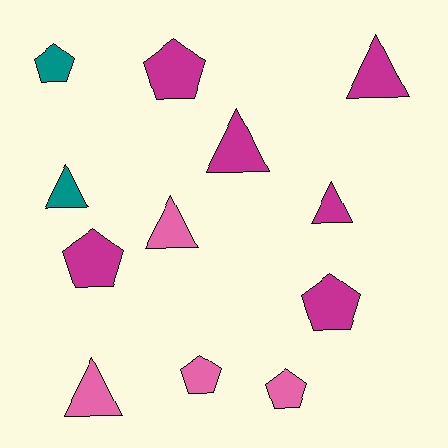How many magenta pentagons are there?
There are 3 magenta pentagons.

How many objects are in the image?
There are 12 objects.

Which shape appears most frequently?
Triangle, with 6 objects.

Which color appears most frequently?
Magenta, with 6 objects.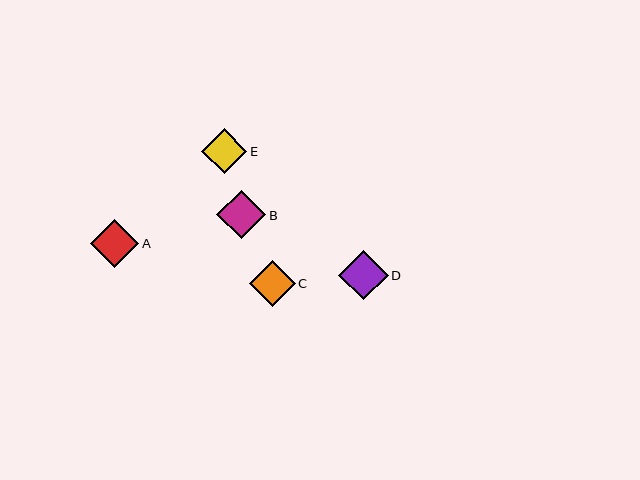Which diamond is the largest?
Diamond D is the largest with a size of approximately 49 pixels.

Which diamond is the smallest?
Diamond E is the smallest with a size of approximately 45 pixels.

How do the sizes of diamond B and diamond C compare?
Diamond B and diamond C are approximately the same size.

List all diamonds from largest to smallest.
From largest to smallest: D, B, A, C, E.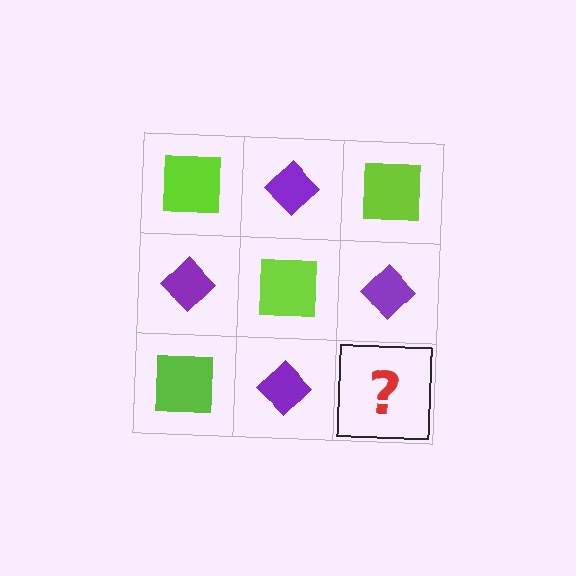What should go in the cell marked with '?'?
The missing cell should contain a lime square.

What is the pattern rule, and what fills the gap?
The rule is that it alternates lime square and purple diamond in a checkerboard pattern. The gap should be filled with a lime square.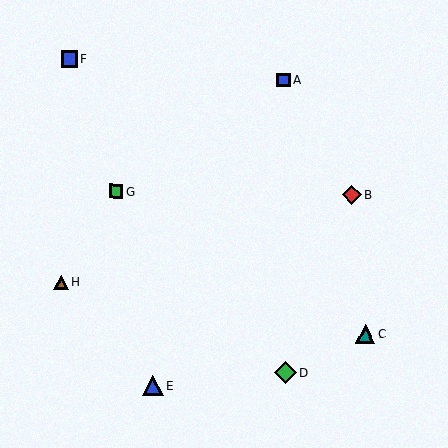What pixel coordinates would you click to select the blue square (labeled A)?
Click at (283, 80) to select the blue square A.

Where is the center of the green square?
The center of the green square is at (116, 191).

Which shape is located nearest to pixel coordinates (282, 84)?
The blue square (labeled A) at (283, 80) is nearest to that location.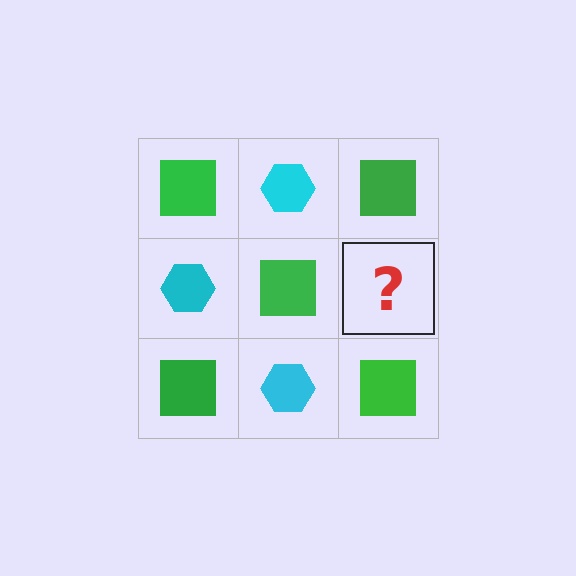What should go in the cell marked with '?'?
The missing cell should contain a cyan hexagon.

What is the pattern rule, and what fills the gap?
The rule is that it alternates green square and cyan hexagon in a checkerboard pattern. The gap should be filled with a cyan hexagon.